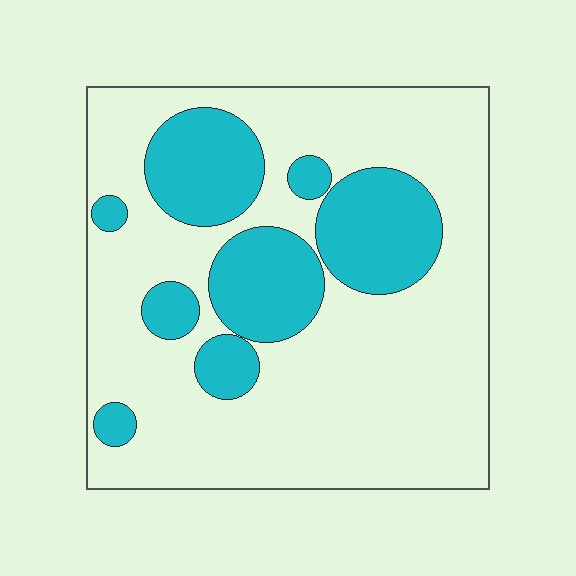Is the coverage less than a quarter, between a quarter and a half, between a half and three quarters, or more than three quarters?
Between a quarter and a half.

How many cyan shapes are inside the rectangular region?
8.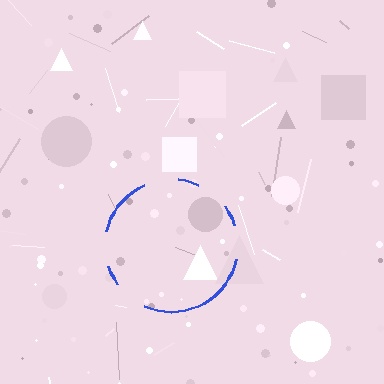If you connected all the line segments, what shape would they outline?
They would outline a circle.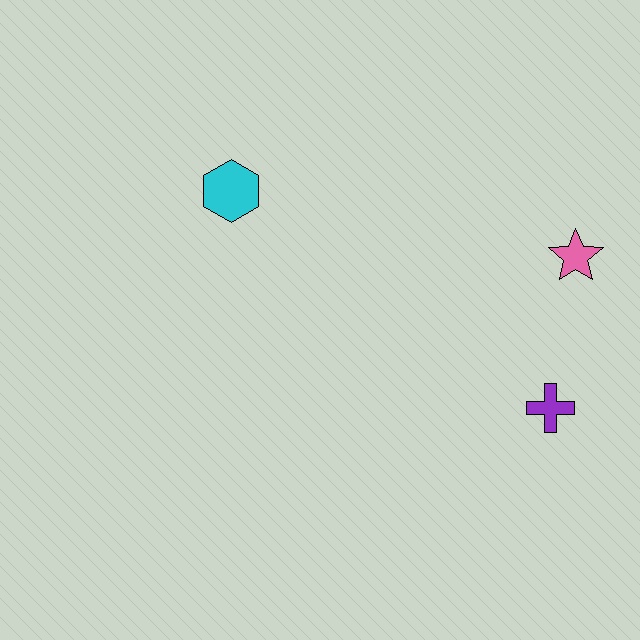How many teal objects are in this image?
There are no teal objects.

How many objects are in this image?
There are 3 objects.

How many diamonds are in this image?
There are no diamonds.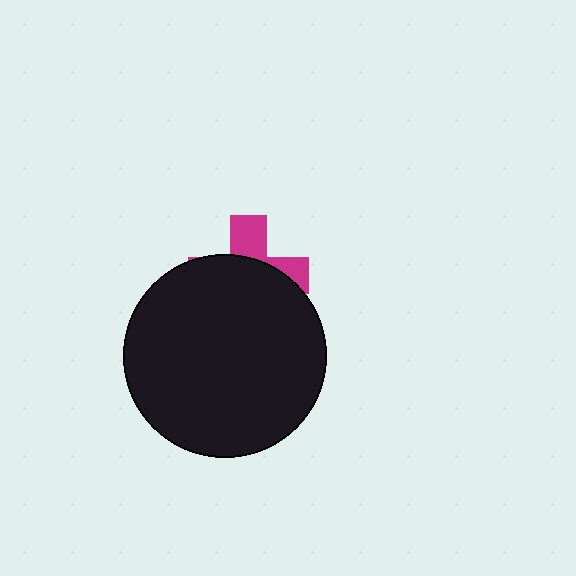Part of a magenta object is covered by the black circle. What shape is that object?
It is a cross.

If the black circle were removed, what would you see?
You would see the complete magenta cross.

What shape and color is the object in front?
The object in front is a black circle.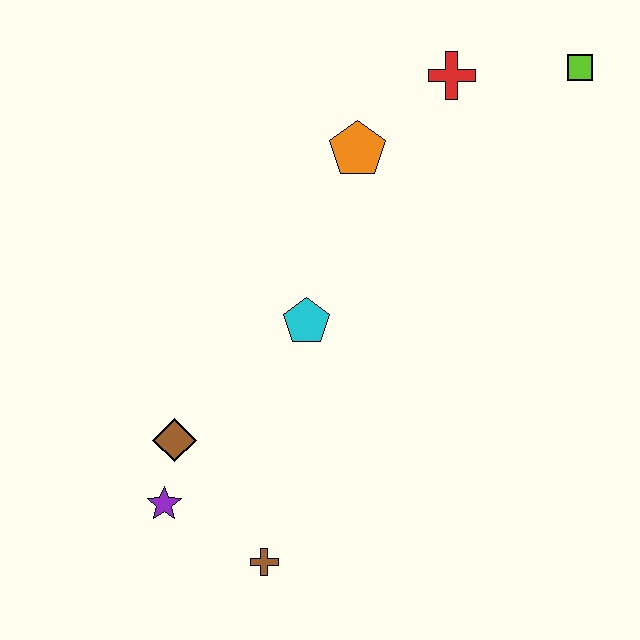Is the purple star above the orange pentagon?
No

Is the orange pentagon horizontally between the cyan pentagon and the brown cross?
No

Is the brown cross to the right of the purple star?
Yes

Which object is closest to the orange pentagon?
The red cross is closest to the orange pentagon.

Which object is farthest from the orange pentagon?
The brown cross is farthest from the orange pentagon.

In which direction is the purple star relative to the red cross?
The purple star is below the red cross.